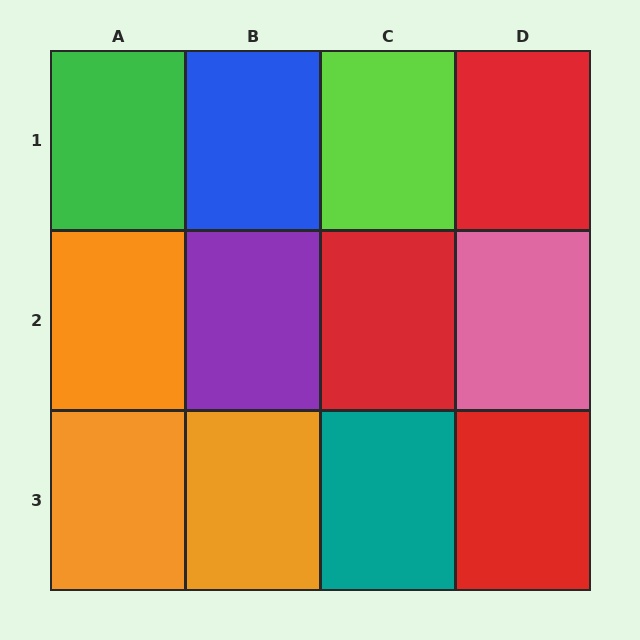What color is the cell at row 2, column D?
Pink.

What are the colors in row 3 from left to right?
Orange, orange, teal, red.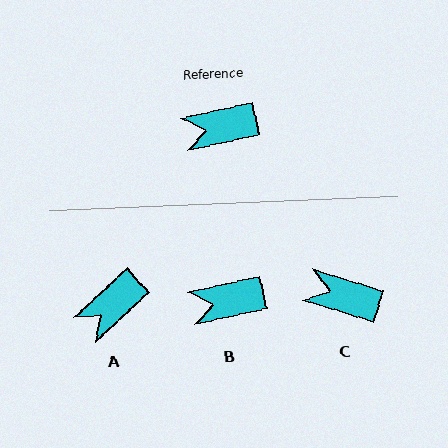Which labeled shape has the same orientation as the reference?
B.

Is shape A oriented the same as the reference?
No, it is off by about 30 degrees.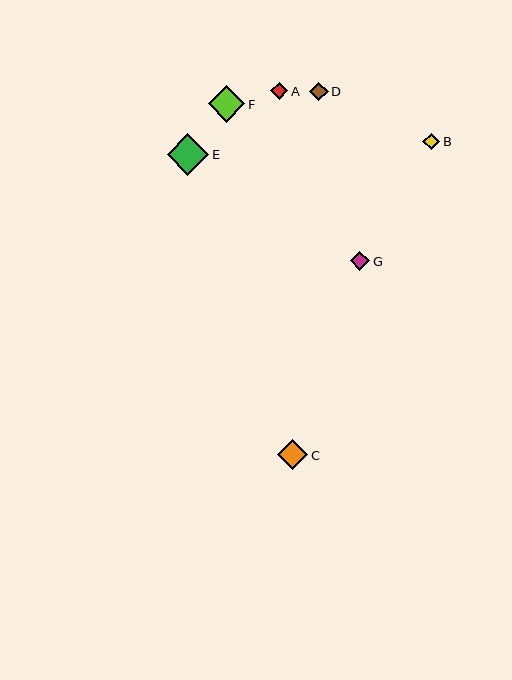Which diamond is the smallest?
Diamond B is the smallest with a size of approximately 17 pixels.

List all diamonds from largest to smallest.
From largest to smallest: E, F, C, G, D, A, B.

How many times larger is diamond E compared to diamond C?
Diamond E is approximately 1.4 times the size of diamond C.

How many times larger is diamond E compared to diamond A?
Diamond E is approximately 2.4 times the size of diamond A.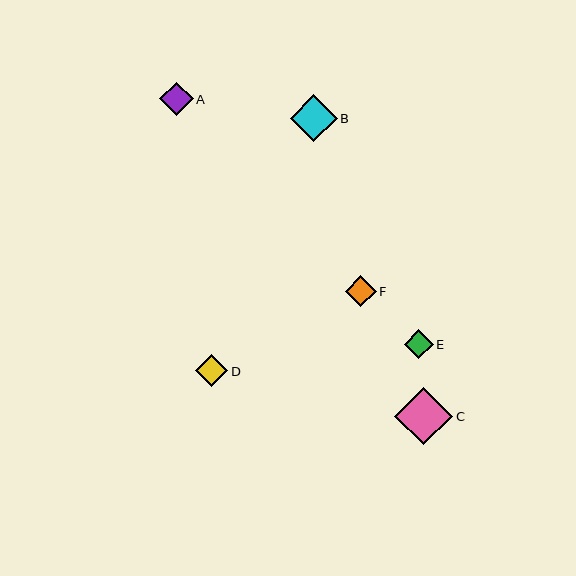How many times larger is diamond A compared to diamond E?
Diamond A is approximately 1.2 times the size of diamond E.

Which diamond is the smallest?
Diamond E is the smallest with a size of approximately 29 pixels.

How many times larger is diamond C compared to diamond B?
Diamond C is approximately 1.2 times the size of diamond B.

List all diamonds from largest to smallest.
From largest to smallest: C, B, A, D, F, E.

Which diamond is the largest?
Diamond C is the largest with a size of approximately 58 pixels.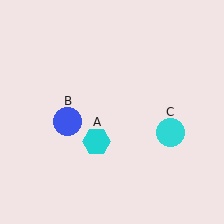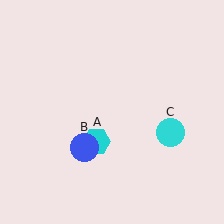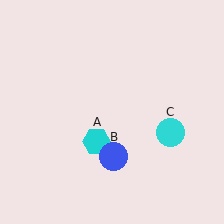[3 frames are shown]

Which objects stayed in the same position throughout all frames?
Cyan hexagon (object A) and cyan circle (object C) remained stationary.